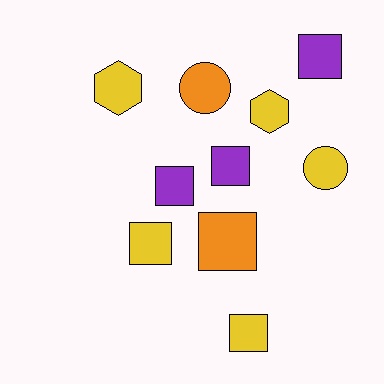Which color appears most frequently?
Yellow, with 5 objects.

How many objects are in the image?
There are 10 objects.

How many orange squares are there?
There is 1 orange square.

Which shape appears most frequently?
Square, with 6 objects.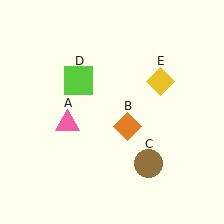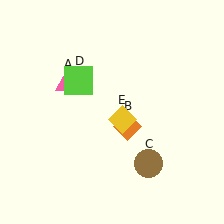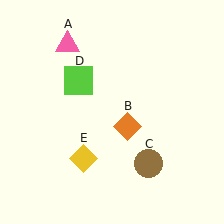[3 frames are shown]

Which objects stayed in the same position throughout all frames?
Orange diamond (object B) and brown circle (object C) and lime square (object D) remained stationary.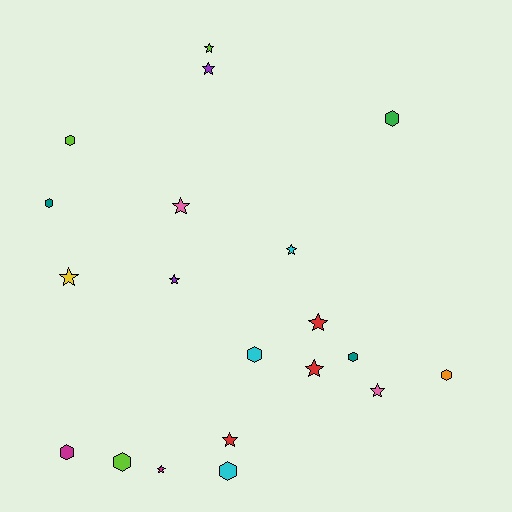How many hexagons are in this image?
There are 9 hexagons.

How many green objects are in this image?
There is 1 green object.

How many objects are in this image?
There are 20 objects.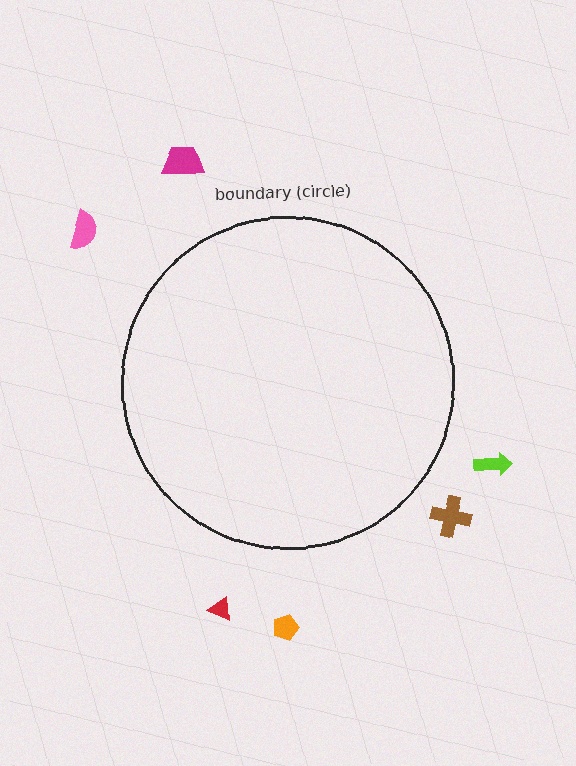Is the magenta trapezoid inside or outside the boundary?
Outside.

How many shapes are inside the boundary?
0 inside, 6 outside.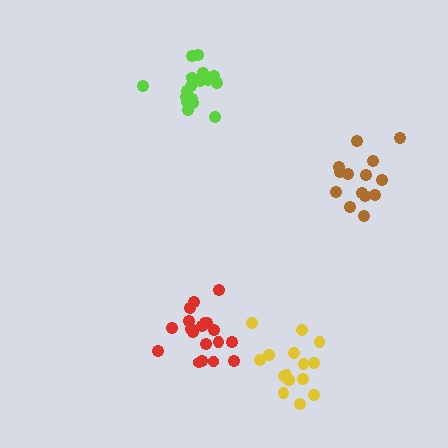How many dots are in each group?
Group 1: 15 dots, Group 2: 19 dots, Group 3: 14 dots, Group 4: 18 dots (66 total).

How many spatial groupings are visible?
There are 4 spatial groupings.